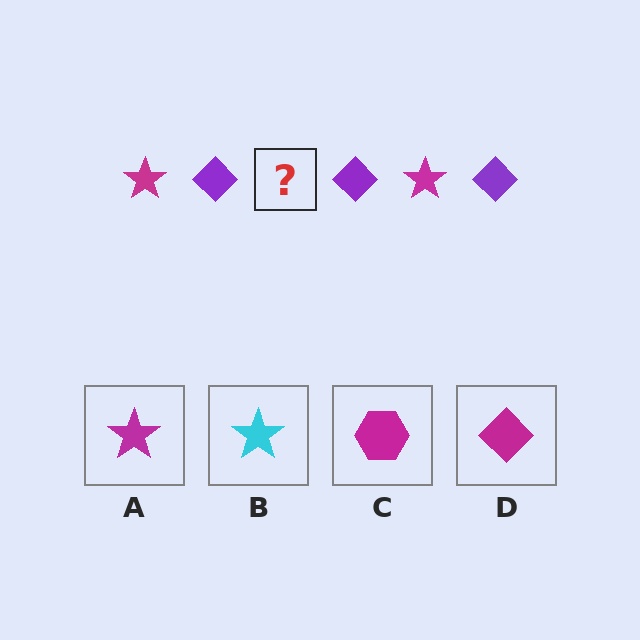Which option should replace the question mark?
Option A.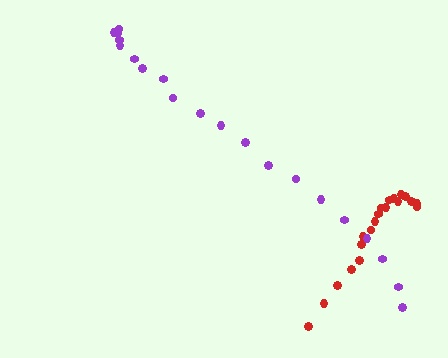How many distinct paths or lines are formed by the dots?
There are 2 distinct paths.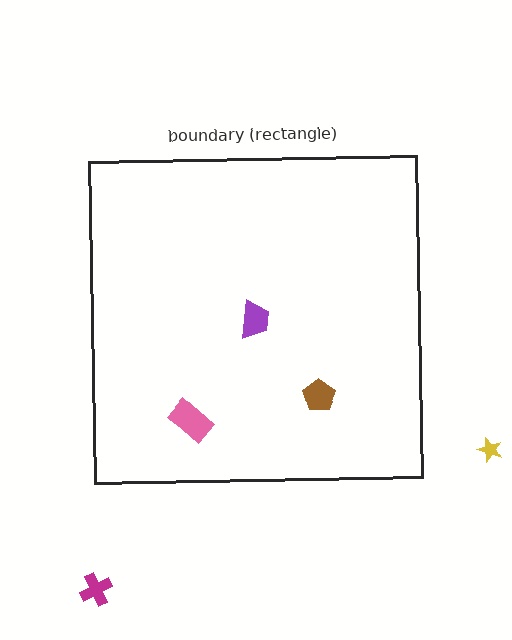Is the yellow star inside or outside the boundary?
Outside.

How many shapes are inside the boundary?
3 inside, 2 outside.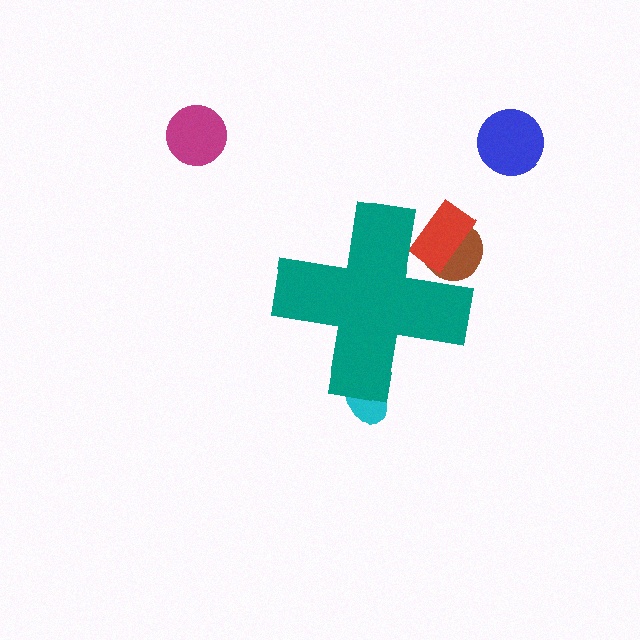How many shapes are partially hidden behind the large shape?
3 shapes are partially hidden.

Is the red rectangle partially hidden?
Yes, the red rectangle is partially hidden behind the teal cross.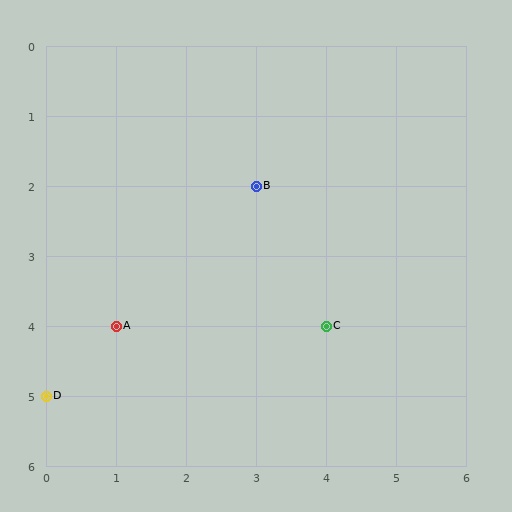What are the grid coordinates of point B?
Point B is at grid coordinates (3, 2).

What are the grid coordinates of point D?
Point D is at grid coordinates (0, 5).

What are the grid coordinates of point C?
Point C is at grid coordinates (4, 4).